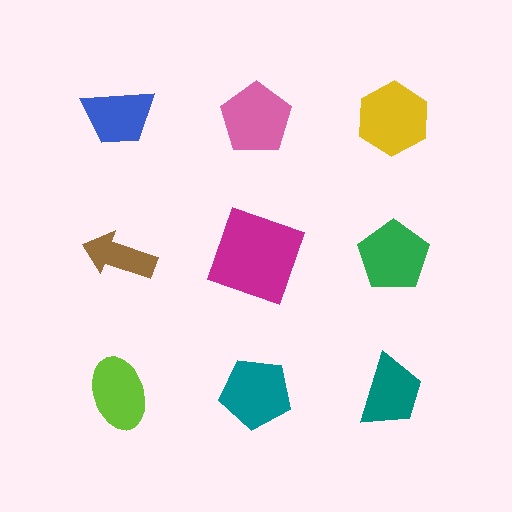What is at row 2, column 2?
A magenta square.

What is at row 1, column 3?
A yellow hexagon.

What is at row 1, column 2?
A pink pentagon.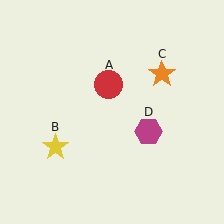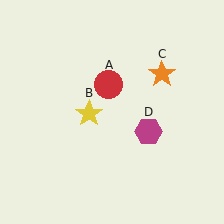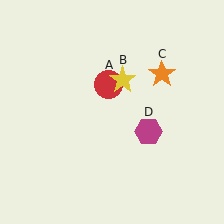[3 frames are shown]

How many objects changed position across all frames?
1 object changed position: yellow star (object B).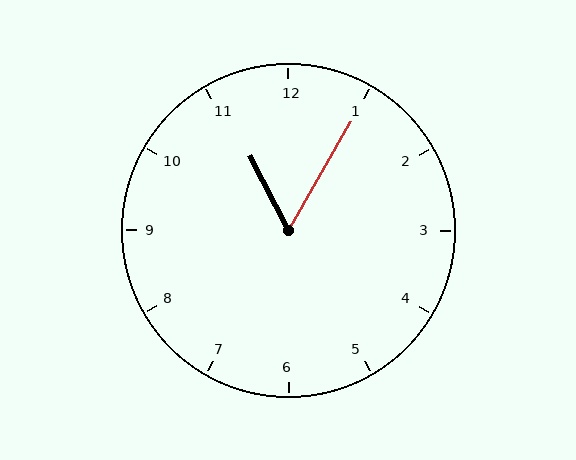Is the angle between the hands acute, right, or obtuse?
It is acute.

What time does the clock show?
11:05.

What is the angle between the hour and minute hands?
Approximately 58 degrees.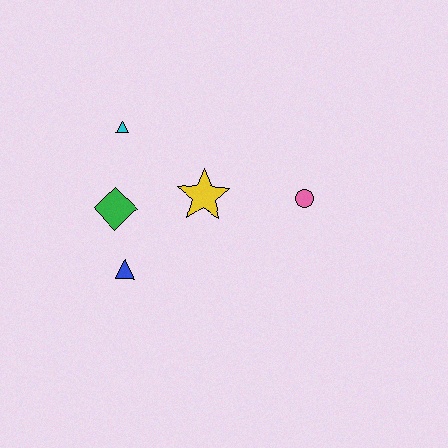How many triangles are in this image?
There are 2 triangles.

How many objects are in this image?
There are 5 objects.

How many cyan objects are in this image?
There is 1 cyan object.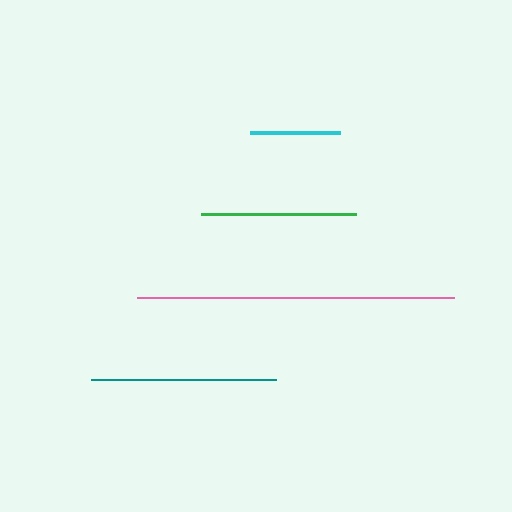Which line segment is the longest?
The pink line is the longest at approximately 318 pixels.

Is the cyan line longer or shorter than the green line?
The green line is longer than the cyan line.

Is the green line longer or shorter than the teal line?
The teal line is longer than the green line.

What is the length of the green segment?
The green segment is approximately 155 pixels long.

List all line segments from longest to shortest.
From longest to shortest: pink, teal, green, cyan.